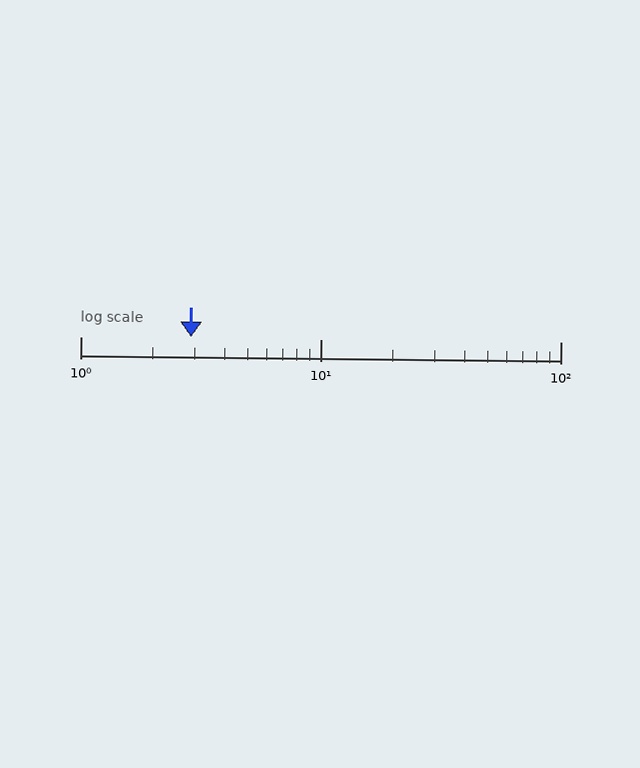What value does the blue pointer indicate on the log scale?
The pointer indicates approximately 2.9.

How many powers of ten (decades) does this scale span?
The scale spans 2 decades, from 1 to 100.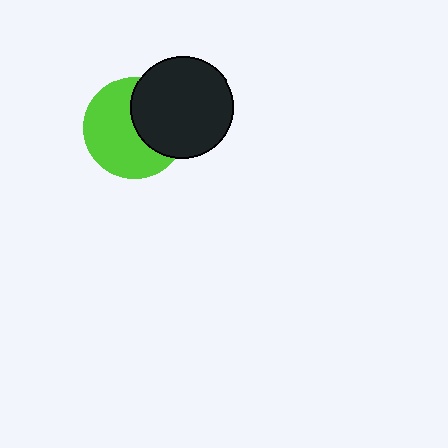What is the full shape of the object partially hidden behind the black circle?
The partially hidden object is a lime circle.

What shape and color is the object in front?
The object in front is a black circle.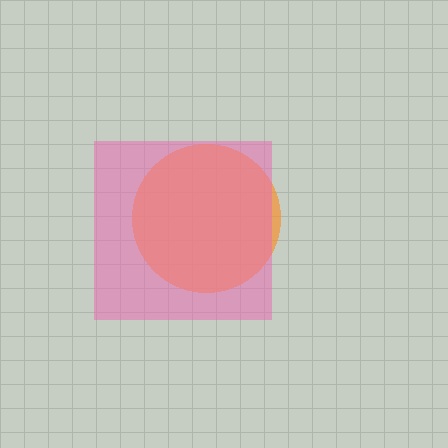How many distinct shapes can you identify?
There are 2 distinct shapes: an orange circle, a pink square.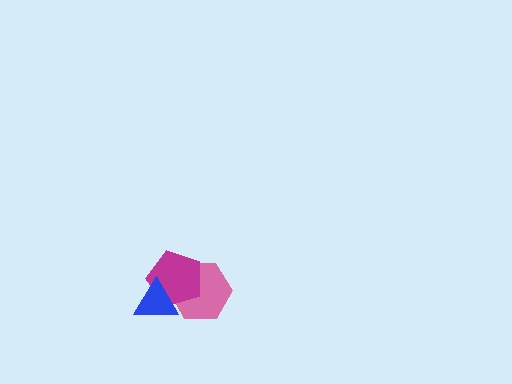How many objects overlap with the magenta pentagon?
2 objects overlap with the magenta pentagon.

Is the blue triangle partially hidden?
No, no other shape covers it.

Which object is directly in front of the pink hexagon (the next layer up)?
The magenta pentagon is directly in front of the pink hexagon.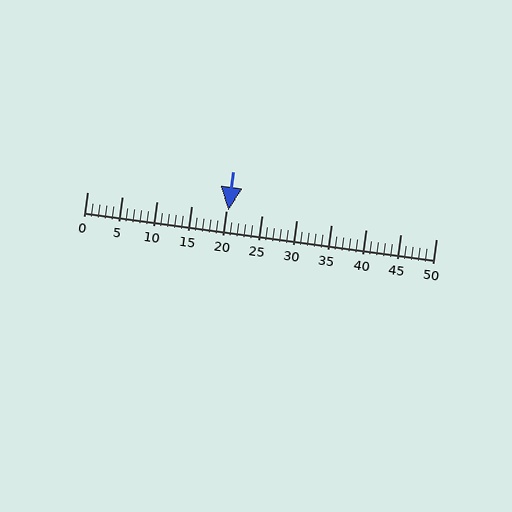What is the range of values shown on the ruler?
The ruler shows values from 0 to 50.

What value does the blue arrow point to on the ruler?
The blue arrow points to approximately 20.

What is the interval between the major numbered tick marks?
The major tick marks are spaced 5 units apart.